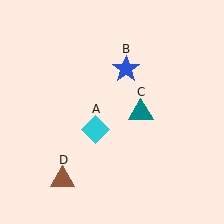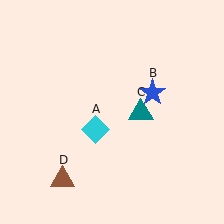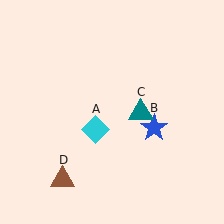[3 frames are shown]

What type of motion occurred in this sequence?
The blue star (object B) rotated clockwise around the center of the scene.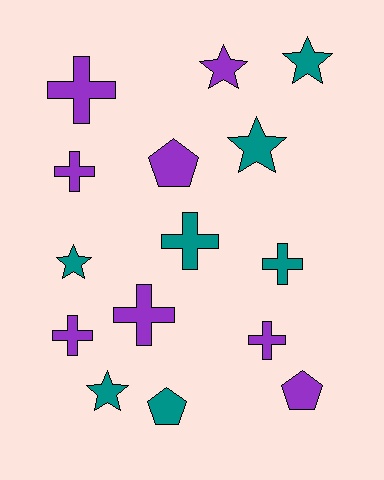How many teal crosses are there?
There are 2 teal crosses.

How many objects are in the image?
There are 15 objects.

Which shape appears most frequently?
Cross, with 7 objects.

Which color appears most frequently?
Purple, with 8 objects.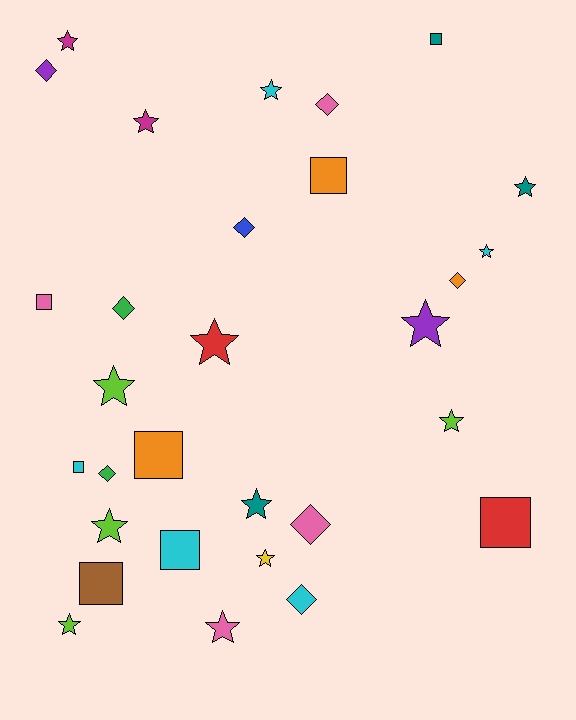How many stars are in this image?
There are 14 stars.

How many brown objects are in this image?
There is 1 brown object.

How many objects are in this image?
There are 30 objects.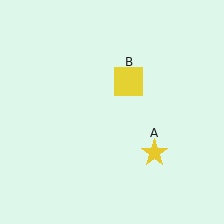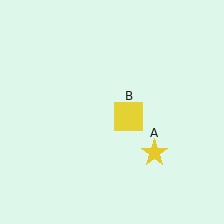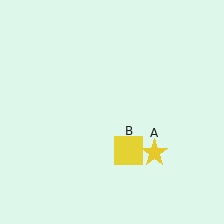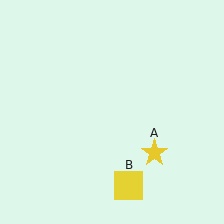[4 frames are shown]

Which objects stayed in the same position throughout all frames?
Yellow star (object A) remained stationary.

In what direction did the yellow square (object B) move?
The yellow square (object B) moved down.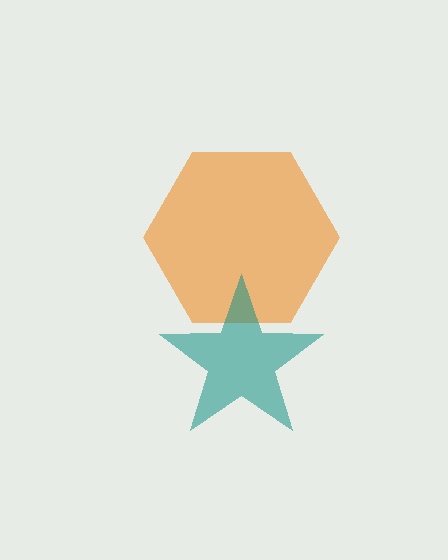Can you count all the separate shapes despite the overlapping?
Yes, there are 2 separate shapes.